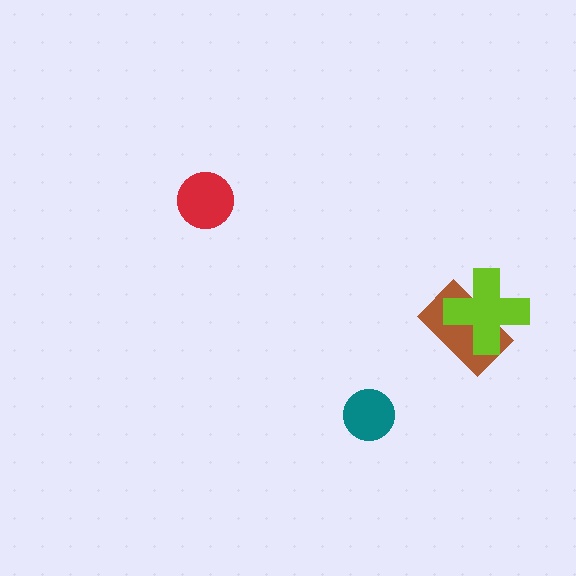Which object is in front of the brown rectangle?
The lime cross is in front of the brown rectangle.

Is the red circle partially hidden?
No, no other shape covers it.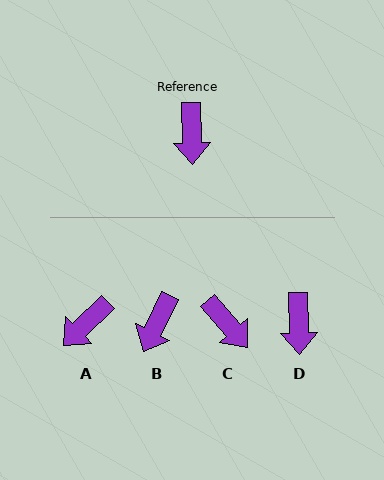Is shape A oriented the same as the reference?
No, it is off by about 47 degrees.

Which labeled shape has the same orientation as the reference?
D.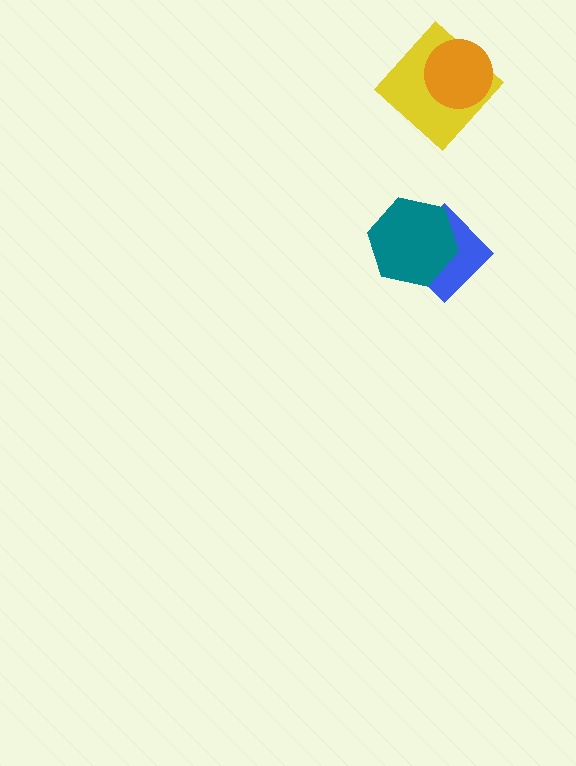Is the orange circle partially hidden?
No, no other shape covers it.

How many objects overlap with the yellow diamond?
1 object overlaps with the yellow diamond.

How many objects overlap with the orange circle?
1 object overlaps with the orange circle.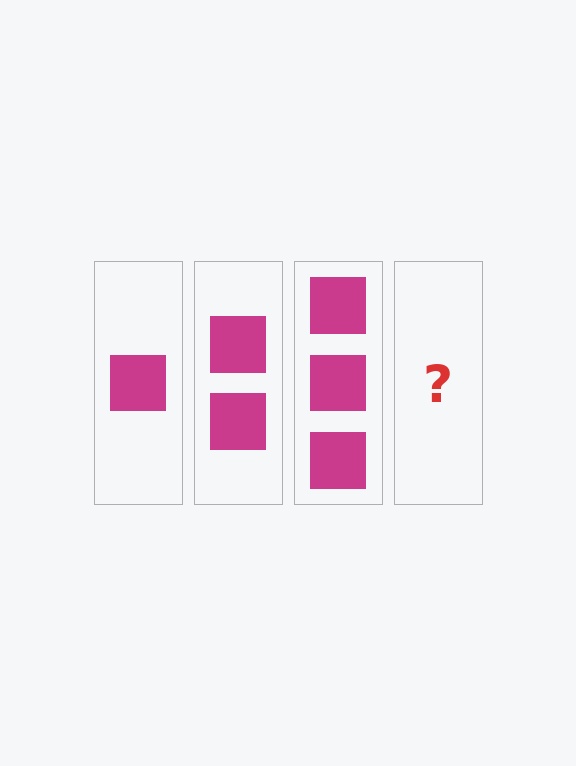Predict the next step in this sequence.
The next step is 4 squares.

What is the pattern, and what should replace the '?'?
The pattern is that each step adds one more square. The '?' should be 4 squares.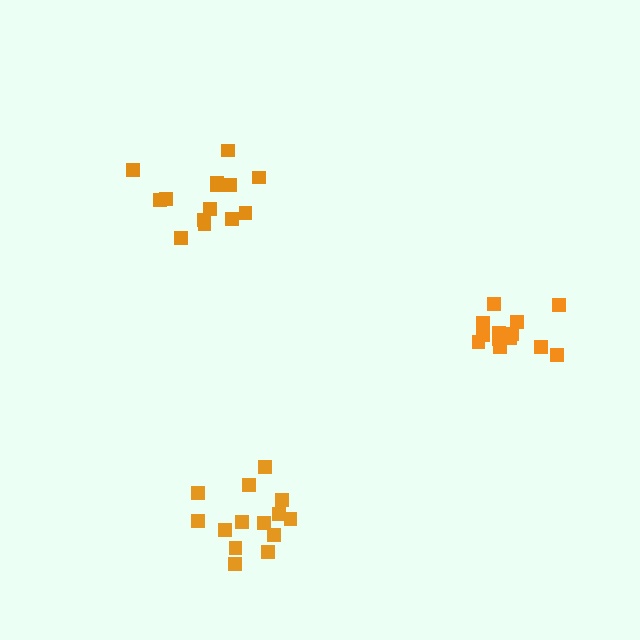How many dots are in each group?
Group 1: 14 dots, Group 2: 14 dots, Group 3: 13 dots (41 total).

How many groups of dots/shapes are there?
There are 3 groups.